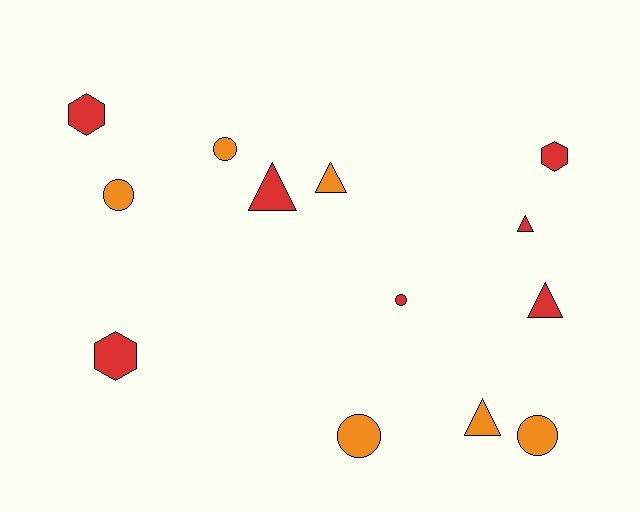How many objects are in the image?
There are 13 objects.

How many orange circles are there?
There are 4 orange circles.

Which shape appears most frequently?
Circle, with 5 objects.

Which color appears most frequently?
Red, with 7 objects.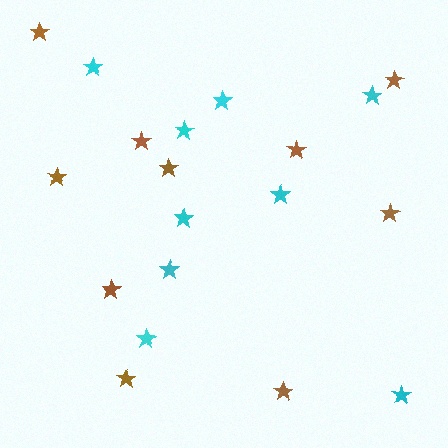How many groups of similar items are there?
There are 2 groups: one group of cyan stars (9) and one group of brown stars (10).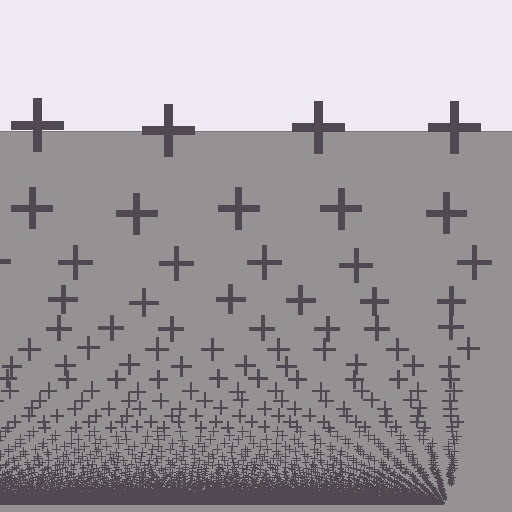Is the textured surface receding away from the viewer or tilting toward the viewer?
The surface appears to tilt toward the viewer. Texture elements get larger and sparser toward the top.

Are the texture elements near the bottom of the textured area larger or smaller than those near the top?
Smaller. The gradient is inverted — elements near the bottom are smaller and denser.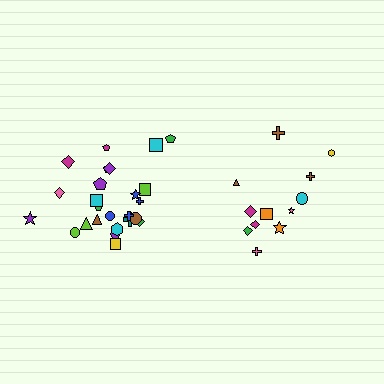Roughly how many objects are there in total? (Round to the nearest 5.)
Roughly 35 objects in total.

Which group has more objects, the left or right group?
The left group.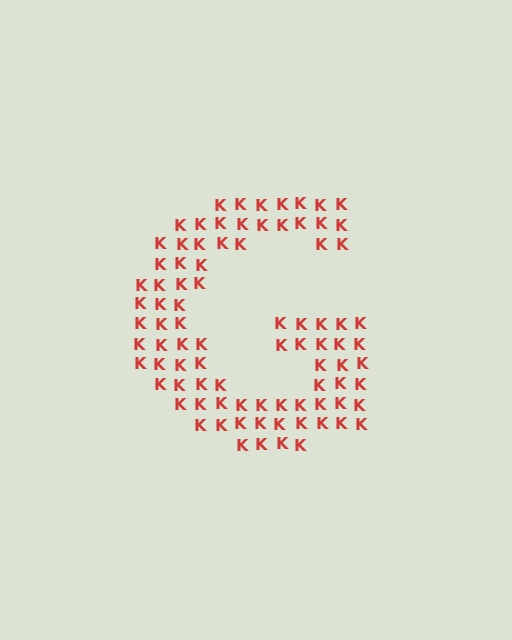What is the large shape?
The large shape is the letter G.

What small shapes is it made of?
It is made of small letter K's.